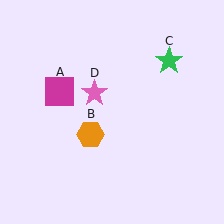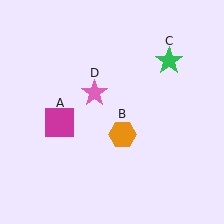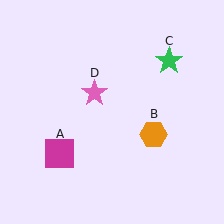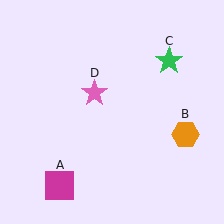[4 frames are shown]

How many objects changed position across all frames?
2 objects changed position: magenta square (object A), orange hexagon (object B).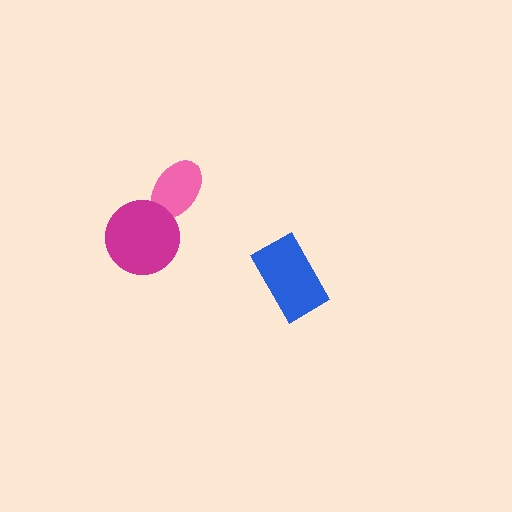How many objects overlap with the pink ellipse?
1 object overlaps with the pink ellipse.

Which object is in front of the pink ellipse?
The magenta circle is in front of the pink ellipse.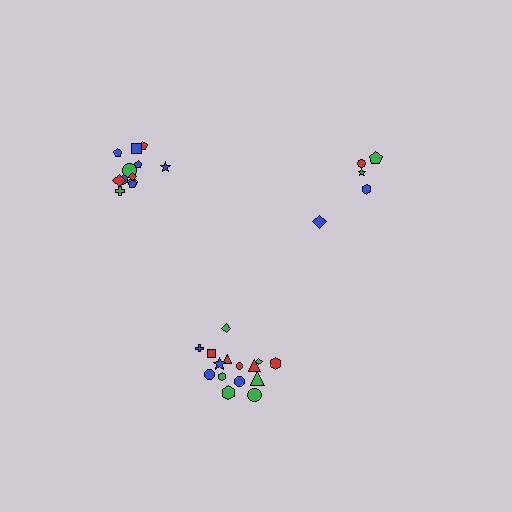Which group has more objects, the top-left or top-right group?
The top-left group.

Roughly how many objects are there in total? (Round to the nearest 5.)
Roughly 30 objects in total.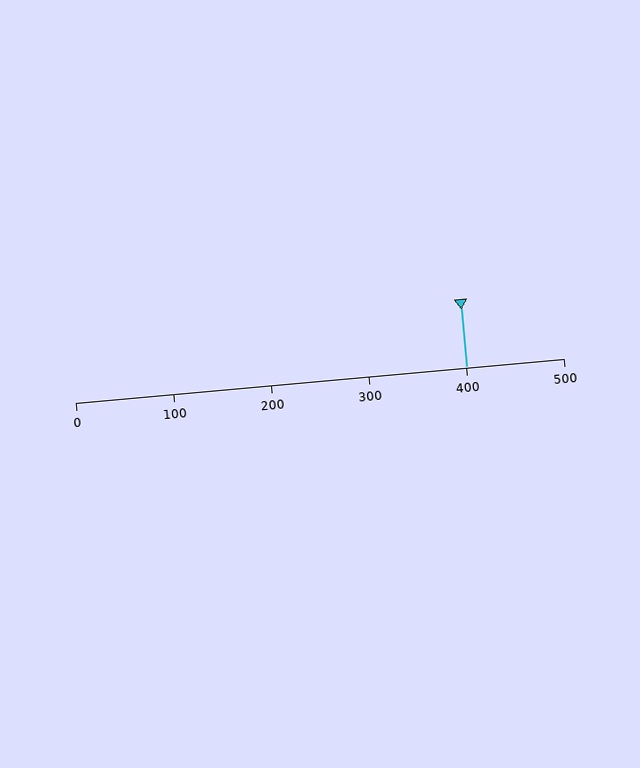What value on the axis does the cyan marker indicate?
The marker indicates approximately 400.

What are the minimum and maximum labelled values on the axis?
The axis runs from 0 to 500.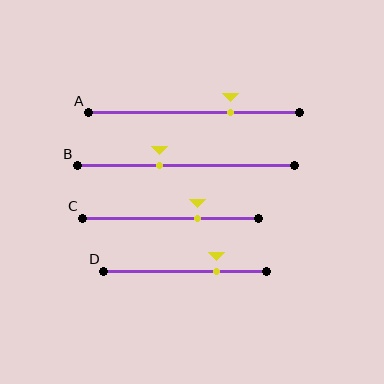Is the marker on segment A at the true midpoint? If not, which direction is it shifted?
No, the marker on segment A is shifted to the right by about 17% of the segment length.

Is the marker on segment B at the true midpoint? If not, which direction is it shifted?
No, the marker on segment B is shifted to the left by about 12% of the segment length.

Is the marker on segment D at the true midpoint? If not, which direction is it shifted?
No, the marker on segment D is shifted to the right by about 19% of the segment length.